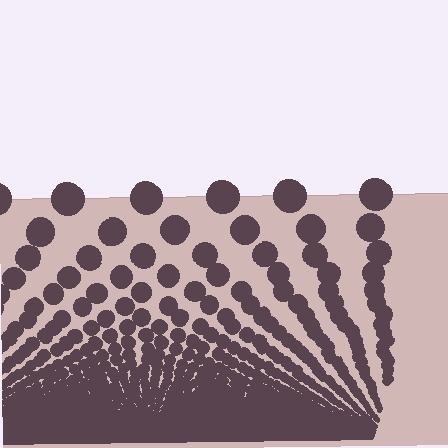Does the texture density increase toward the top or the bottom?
Density increases toward the bottom.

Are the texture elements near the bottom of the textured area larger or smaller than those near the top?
Smaller. The gradient is inverted — elements near the bottom are smaller and denser.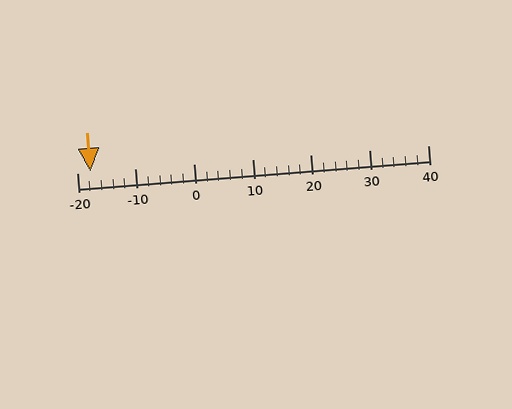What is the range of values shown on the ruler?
The ruler shows values from -20 to 40.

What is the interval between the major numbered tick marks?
The major tick marks are spaced 10 units apart.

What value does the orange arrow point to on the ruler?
The orange arrow points to approximately -18.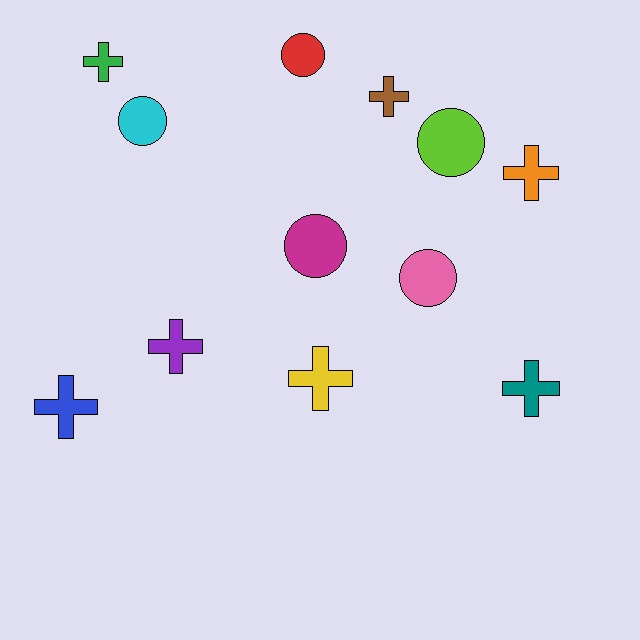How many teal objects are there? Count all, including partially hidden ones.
There is 1 teal object.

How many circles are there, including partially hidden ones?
There are 5 circles.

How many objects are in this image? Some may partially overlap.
There are 12 objects.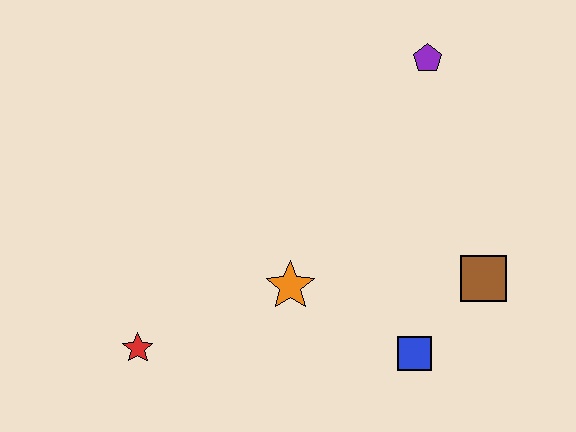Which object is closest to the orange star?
The blue square is closest to the orange star.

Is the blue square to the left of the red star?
No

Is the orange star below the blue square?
No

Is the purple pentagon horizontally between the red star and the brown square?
Yes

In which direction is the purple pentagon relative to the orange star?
The purple pentagon is above the orange star.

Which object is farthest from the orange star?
The purple pentagon is farthest from the orange star.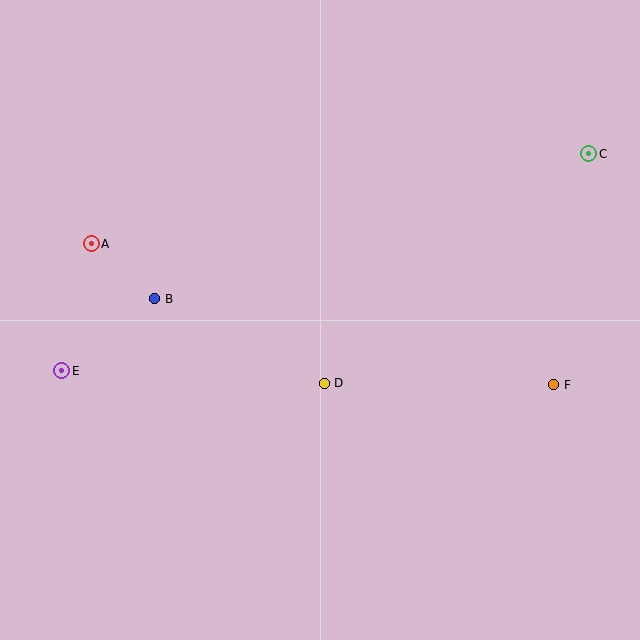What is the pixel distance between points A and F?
The distance between A and F is 483 pixels.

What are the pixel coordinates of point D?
Point D is at (324, 383).